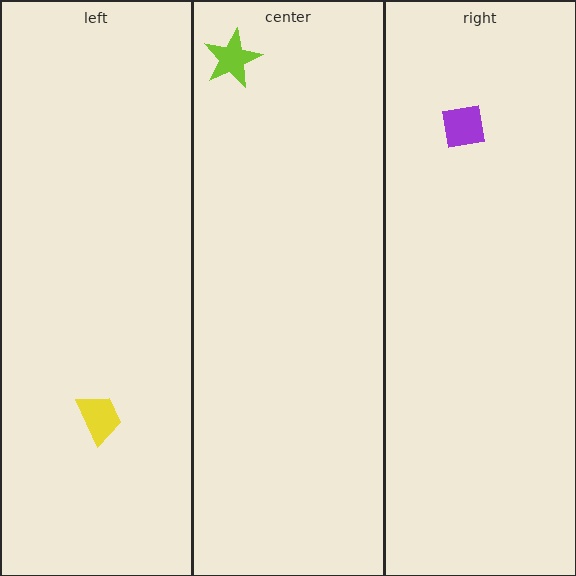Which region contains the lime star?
The center region.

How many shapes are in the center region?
1.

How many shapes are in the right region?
1.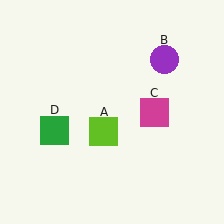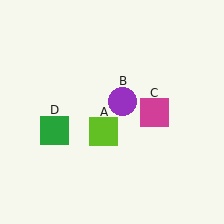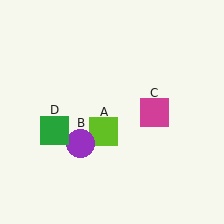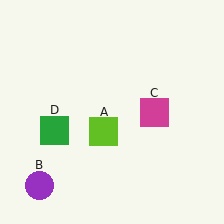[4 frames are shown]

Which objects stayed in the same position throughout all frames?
Lime square (object A) and magenta square (object C) and green square (object D) remained stationary.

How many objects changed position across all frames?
1 object changed position: purple circle (object B).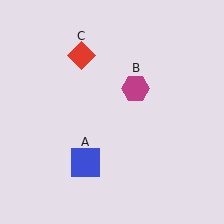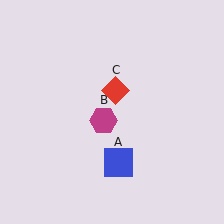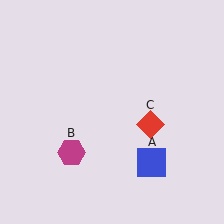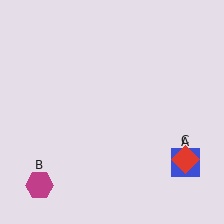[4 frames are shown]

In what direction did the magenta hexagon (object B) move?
The magenta hexagon (object B) moved down and to the left.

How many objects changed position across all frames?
3 objects changed position: blue square (object A), magenta hexagon (object B), red diamond (object C).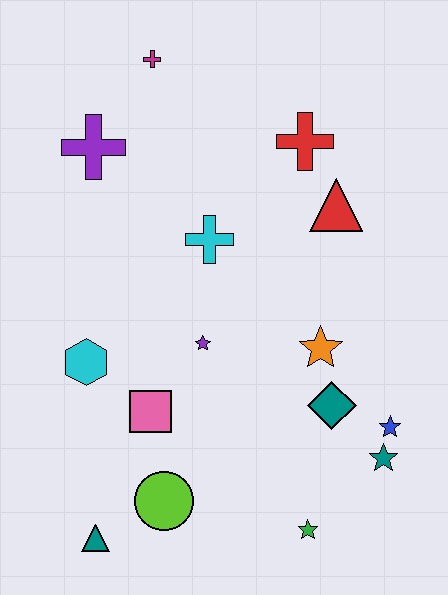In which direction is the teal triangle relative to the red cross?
The teal triangle is below the red cross.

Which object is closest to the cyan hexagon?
The pink square is closest to the cyan hexagon.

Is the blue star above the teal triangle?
Yes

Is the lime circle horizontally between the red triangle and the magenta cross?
Yes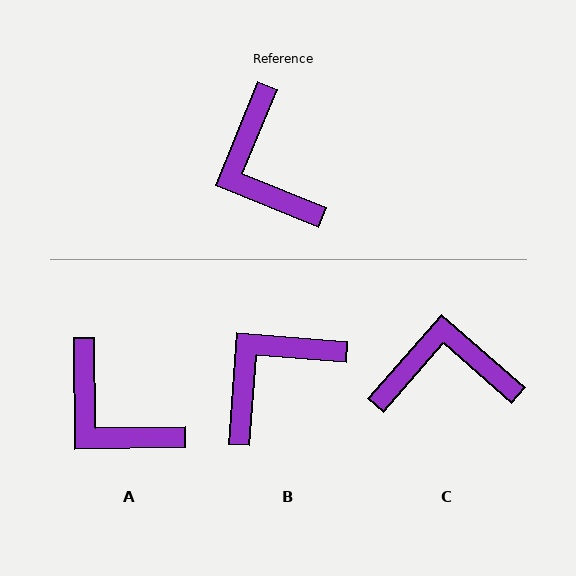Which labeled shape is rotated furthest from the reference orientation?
C, about 109 degrees away.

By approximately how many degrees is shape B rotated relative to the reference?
Approximately 72 degrees clockwise.